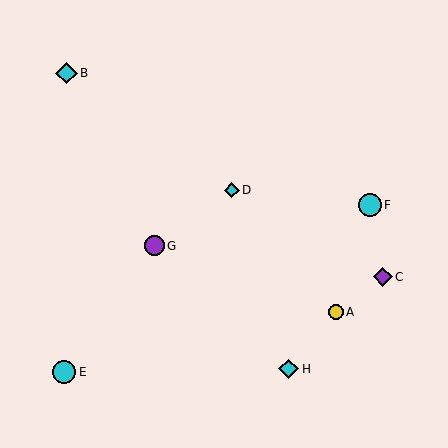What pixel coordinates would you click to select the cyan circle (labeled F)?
Click at (370, 205) to select the cyan circle F.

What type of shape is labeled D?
Shape D is a cyan diamond.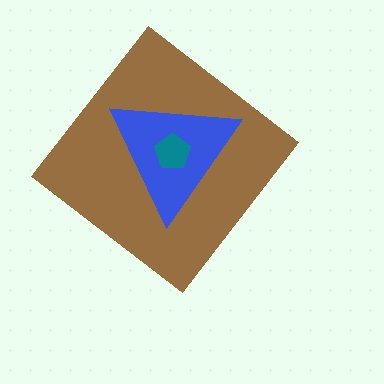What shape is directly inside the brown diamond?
The blue triangle.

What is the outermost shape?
The brown diamond.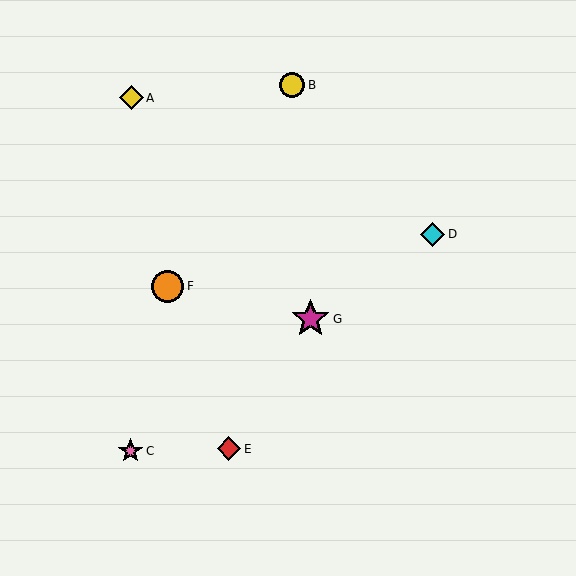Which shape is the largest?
The magenta star (labeled G) is the largest.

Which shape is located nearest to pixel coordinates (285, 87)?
The yellow circle (labeled B) at (292, 85) is nearest to that location.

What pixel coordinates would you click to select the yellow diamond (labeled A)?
Click at (131, 98) to select the yellow diamond A.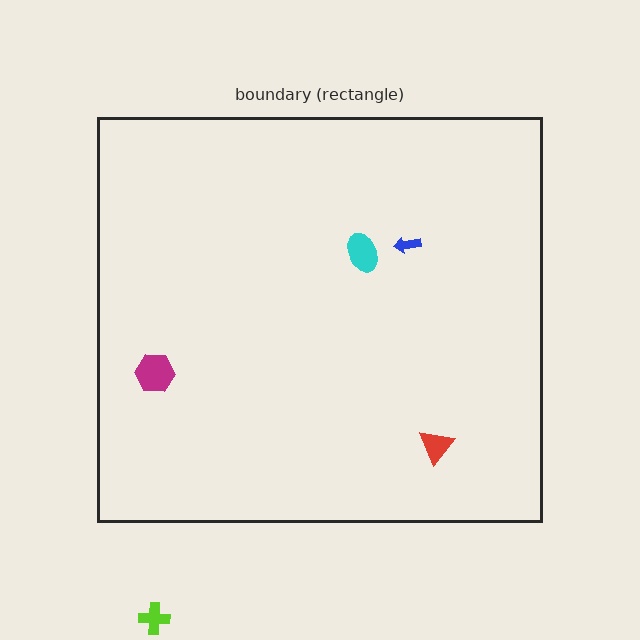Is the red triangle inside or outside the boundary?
Inside.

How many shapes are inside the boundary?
4 inside, 1 outside.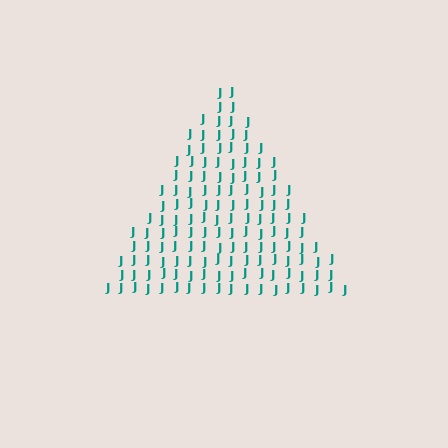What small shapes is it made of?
It is made of small letter J's.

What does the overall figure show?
The overall figure shows a triangle.